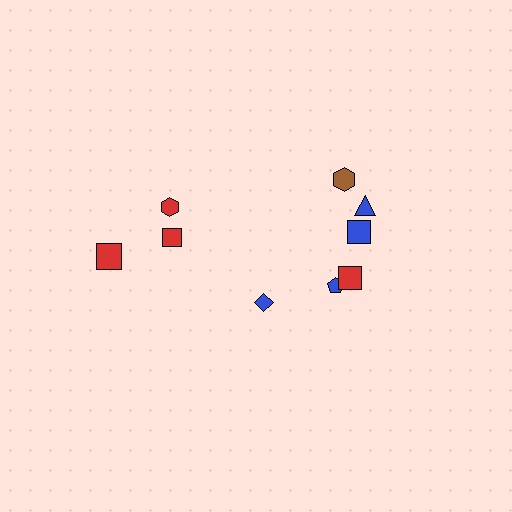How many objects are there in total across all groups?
There are 9 objects.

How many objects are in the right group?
There are 6 objects.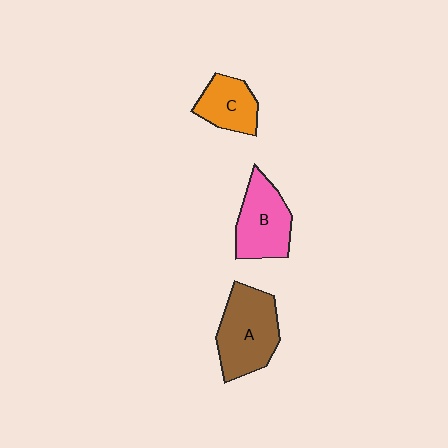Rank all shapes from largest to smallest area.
From largest to smallest: A (brown), B (pink), C (orange).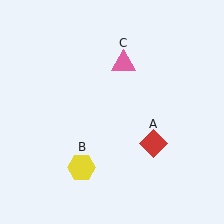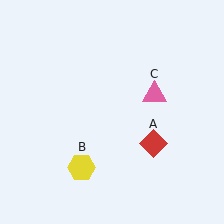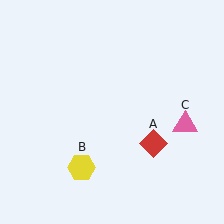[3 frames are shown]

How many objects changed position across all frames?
1 object changed position: pink triangle (object C).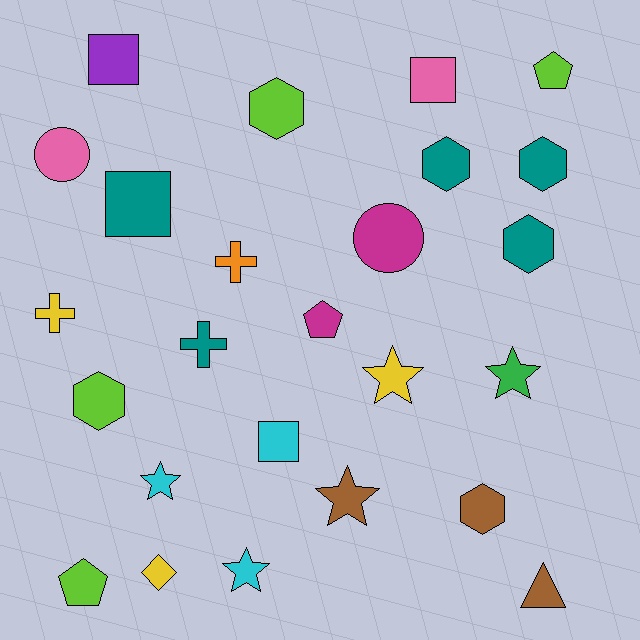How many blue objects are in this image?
There are no blue objects.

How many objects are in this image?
There are 25 objects.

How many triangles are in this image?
There is 1 triangle.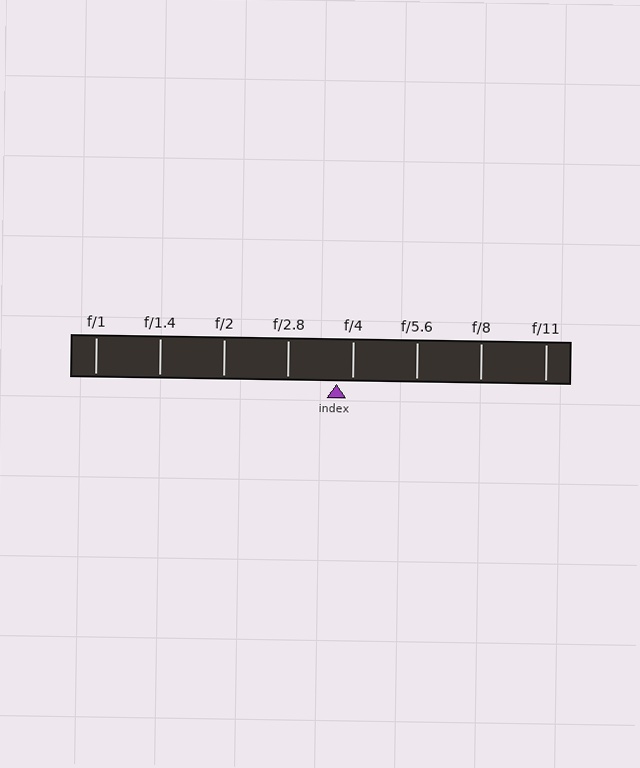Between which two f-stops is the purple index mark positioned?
The index mark is between f/2.8 and f/4.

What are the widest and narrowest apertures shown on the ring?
The widest aperture shown is f/1 and the narrowest is f/11.